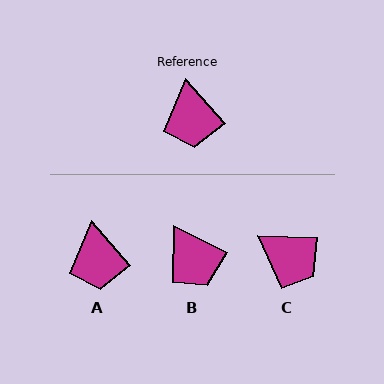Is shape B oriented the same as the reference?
No, it is off by about 22 degrees.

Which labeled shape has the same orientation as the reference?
A.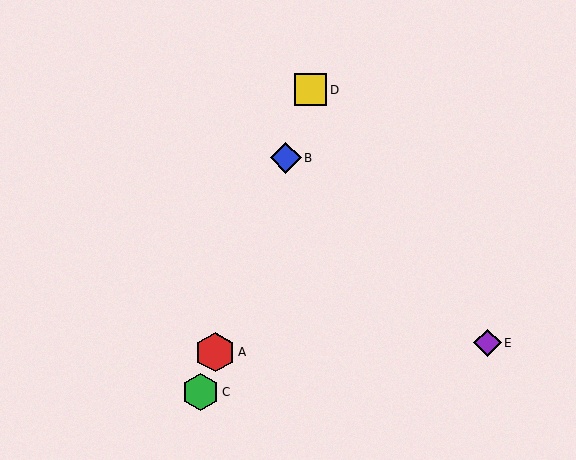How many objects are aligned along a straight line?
4 objects (A, B, C, D) are aligned along a straight line.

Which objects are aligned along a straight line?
Objects A, B, C, D are aligned along a straight line.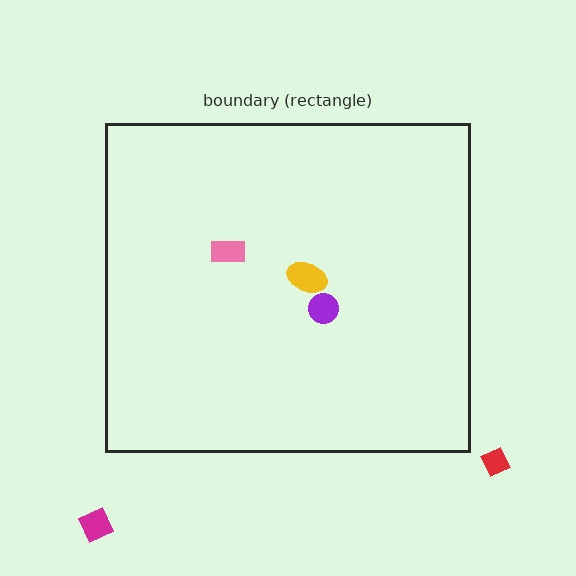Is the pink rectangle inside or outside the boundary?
Inside.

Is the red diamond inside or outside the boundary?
Outside.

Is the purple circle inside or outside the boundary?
Inside.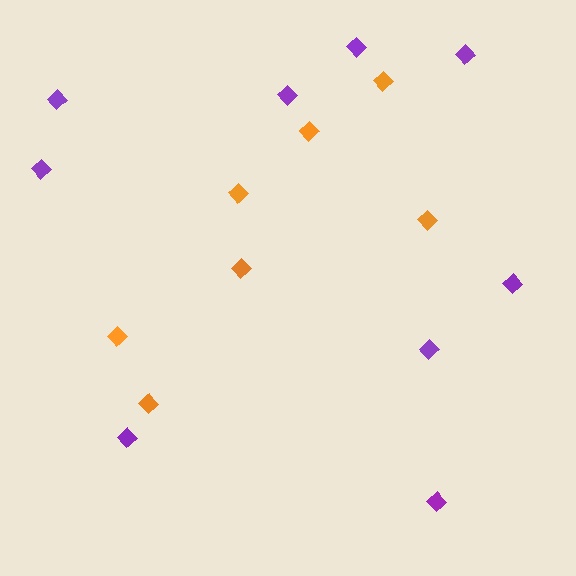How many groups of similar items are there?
There are 2 groups: one group of orange diamonds (7) and one group of purple diamonds (9).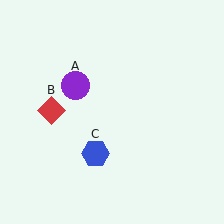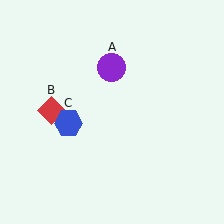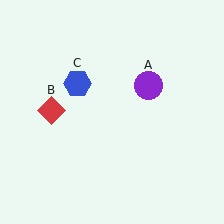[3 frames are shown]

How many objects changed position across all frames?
2 objects changed position: purple circle (object A), blue hexagon (object C).